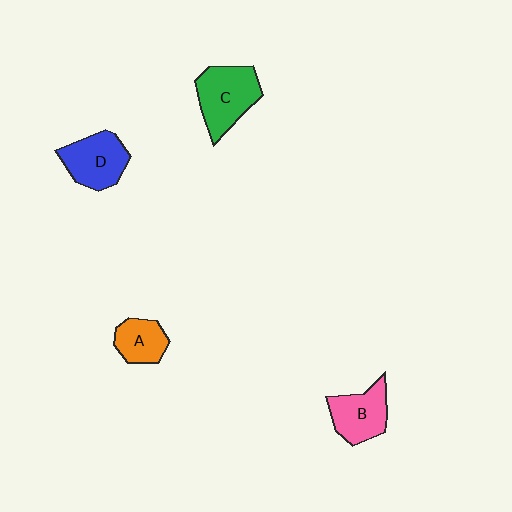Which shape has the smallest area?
Shape A (orange).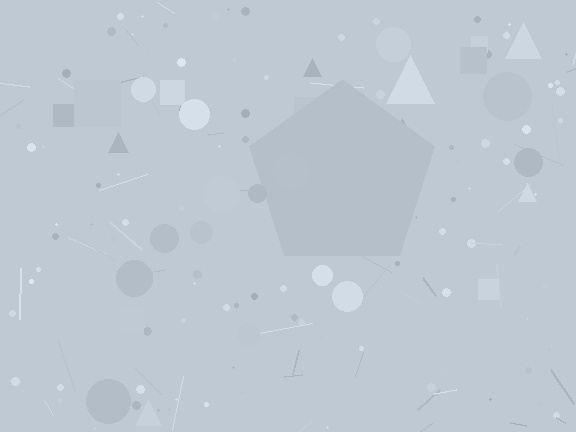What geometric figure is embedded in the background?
A pentagon is embedded in the background.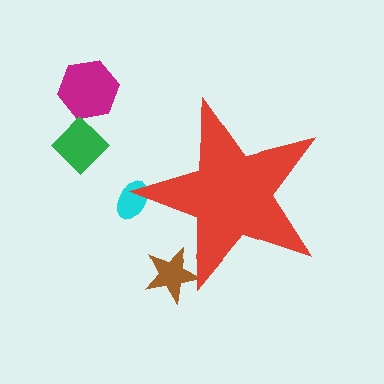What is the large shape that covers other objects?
A red star.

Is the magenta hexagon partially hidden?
No, the magenta hexagon is fully visible.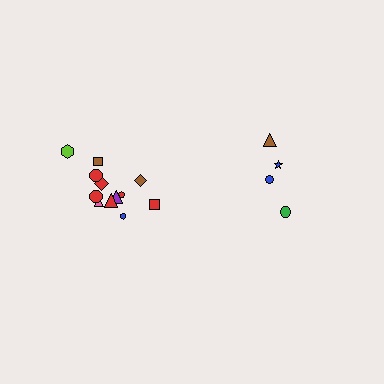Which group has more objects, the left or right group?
The left group.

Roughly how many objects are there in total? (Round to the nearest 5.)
Roughly 15 objects in total.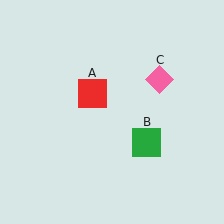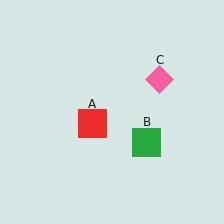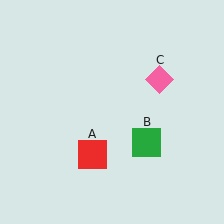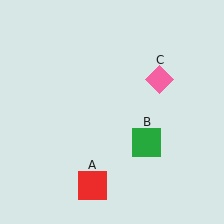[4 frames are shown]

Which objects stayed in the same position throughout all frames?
Green square (object B) and pink diamond (object C) remained stationary.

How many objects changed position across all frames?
1 object changed position: red square (object A).